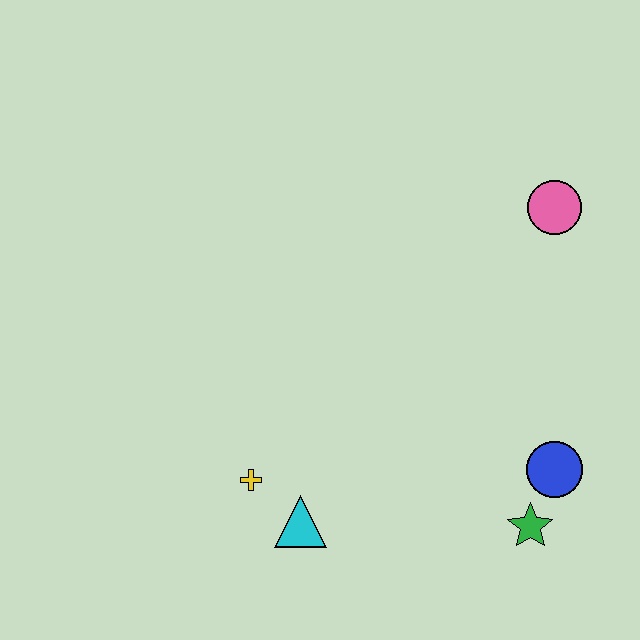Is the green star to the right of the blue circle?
No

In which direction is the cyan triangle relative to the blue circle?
The cyan triangle is to the left of the blue circle.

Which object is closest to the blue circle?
The green star is closest to the blue circle.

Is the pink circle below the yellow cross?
No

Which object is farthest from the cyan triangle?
The pink circle is farthest from the cyan triangle.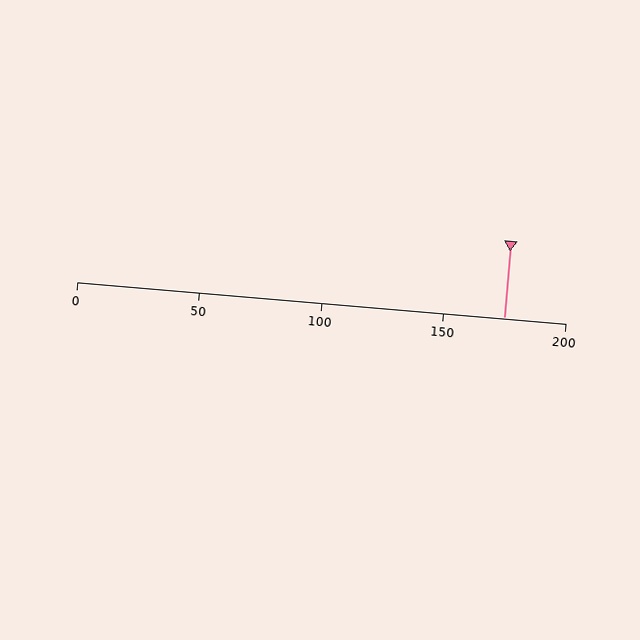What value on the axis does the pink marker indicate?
The marker indicates approximately 175.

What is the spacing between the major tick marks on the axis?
The major ticks are spaced 50 apart.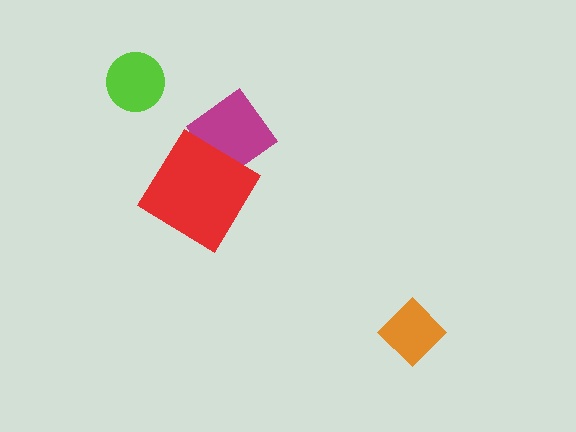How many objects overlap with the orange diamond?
0 objects overlap with the orange diamond.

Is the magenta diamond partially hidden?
Yes, it is partially covered by another shape.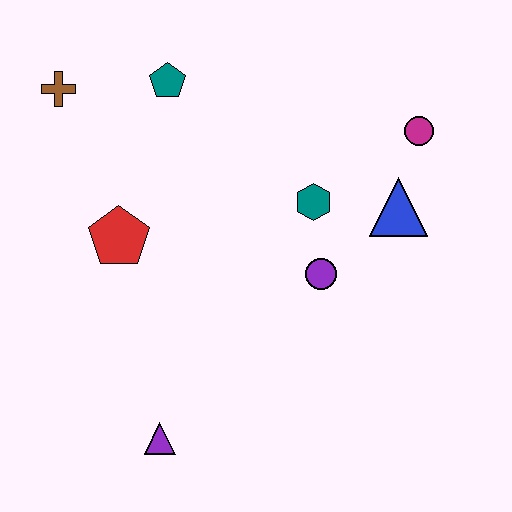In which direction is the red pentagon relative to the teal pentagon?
The red pentagon is below the teal pentagon.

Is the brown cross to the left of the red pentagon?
Yes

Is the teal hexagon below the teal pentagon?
Yes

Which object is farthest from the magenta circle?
The purple triangle is farthest from the magenta circle.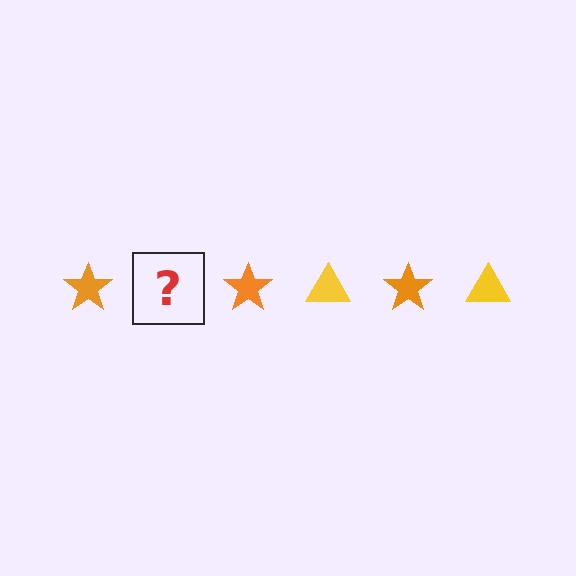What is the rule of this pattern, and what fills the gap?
The rule is that the pattern alternates between orange star and yellow triangle. The gap should be filled with a yellow triangle.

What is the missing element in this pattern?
The missing element is a yellow triangle.